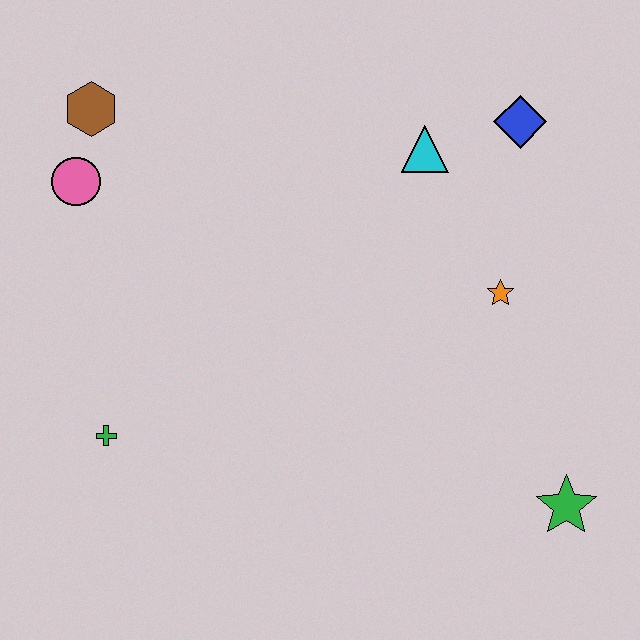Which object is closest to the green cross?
The pink circle is closest to the green cross.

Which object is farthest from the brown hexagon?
The green star is farthest from the brown hexagon.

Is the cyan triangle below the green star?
No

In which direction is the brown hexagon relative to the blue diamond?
The brown hexagon is to the left of the blue diamond.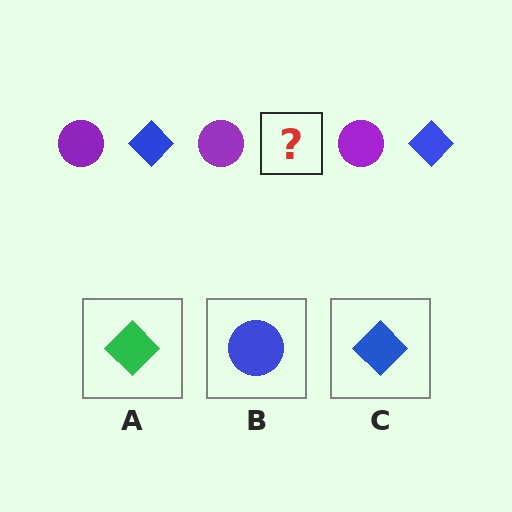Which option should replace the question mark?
Option C.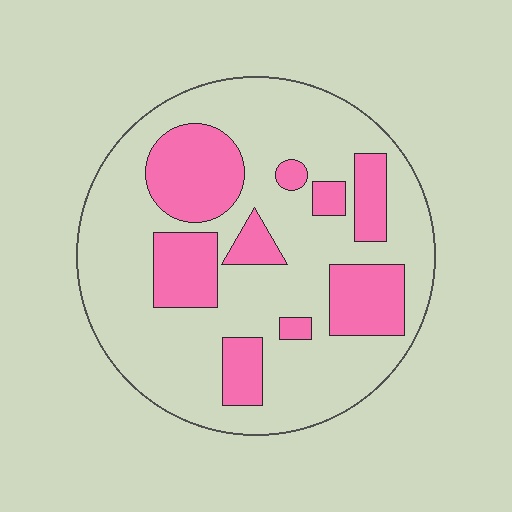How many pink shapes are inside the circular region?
9.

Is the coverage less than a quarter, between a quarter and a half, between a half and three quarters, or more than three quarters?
Between a quarter and a half.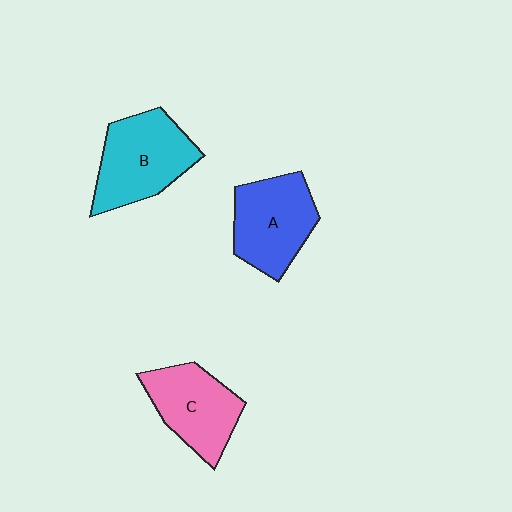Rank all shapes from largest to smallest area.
From largest to smallest: B (cyan), A (blue), C (pink).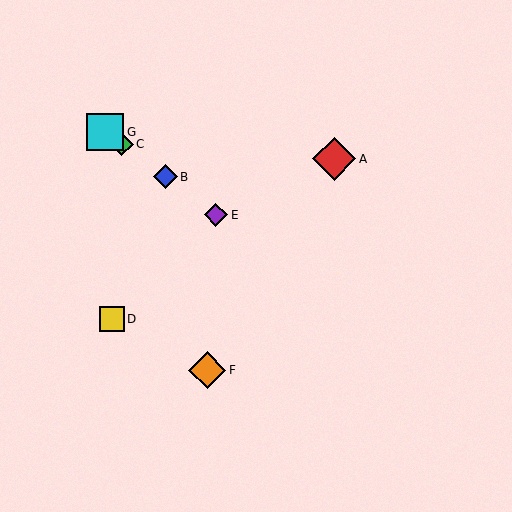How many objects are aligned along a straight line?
4 objects (B, C, E, G) are aligned along a straight line.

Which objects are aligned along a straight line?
Objects B, C, E, G are aligned along a straight line.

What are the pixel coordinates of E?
Object E is at (216, 215).